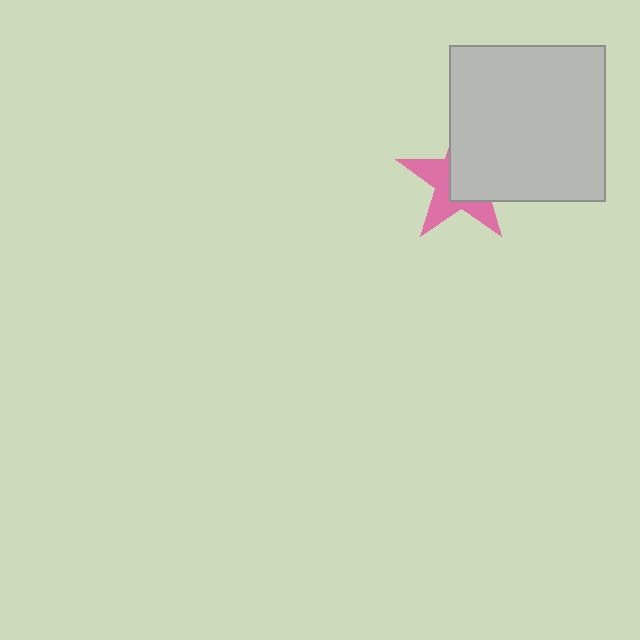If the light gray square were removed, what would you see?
You would see the complete pink star.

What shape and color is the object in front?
The object in front is a light gray square.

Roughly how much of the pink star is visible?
About half of it is visible (roughly 47%).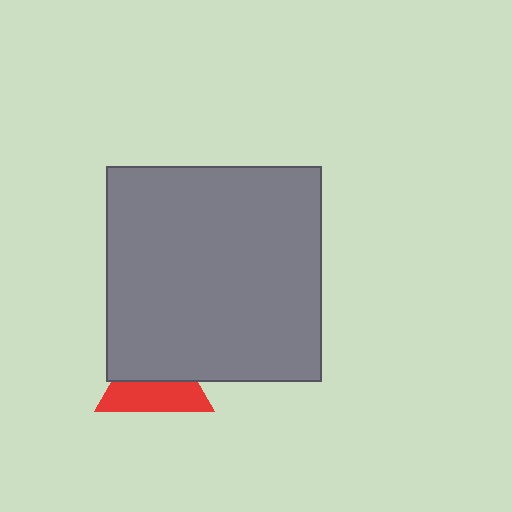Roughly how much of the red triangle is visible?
About half of it is visible (roughly 49%).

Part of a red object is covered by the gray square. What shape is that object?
It is a triangle.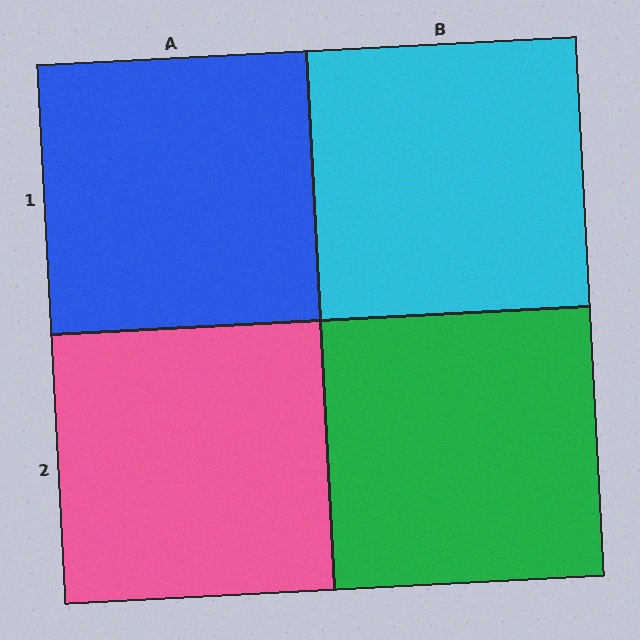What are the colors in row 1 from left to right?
Blue, cyan.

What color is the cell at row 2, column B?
Green.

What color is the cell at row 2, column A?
Pink.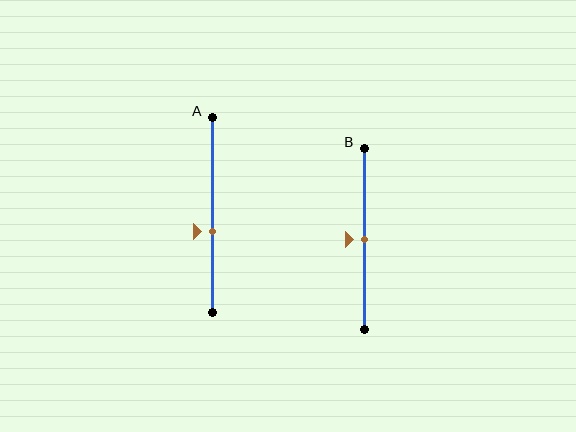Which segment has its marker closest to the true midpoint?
Segment B has its marker closest to the true midpoint.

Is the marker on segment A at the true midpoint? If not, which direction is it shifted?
No, the marker on segment A is shifted downward by about 8% of the segment length.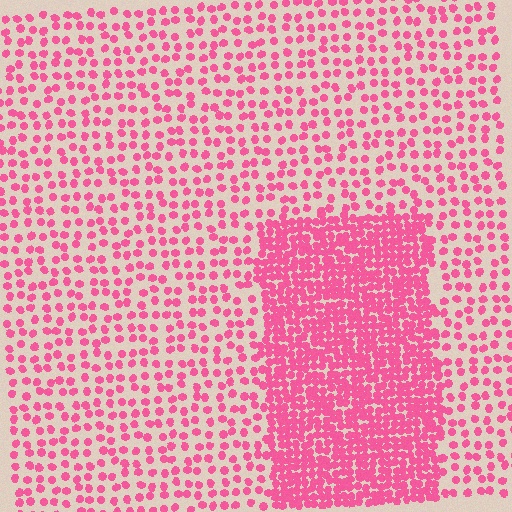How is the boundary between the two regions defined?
The boundary is defined by a change in element density (approximately 2.5x ratio). All elements are the same color, size, and shape.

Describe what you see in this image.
The image contains small pink elements arranged at two different densities. A rectangle-shaped region is visible where the elements are more densely packed than the surrounding area.